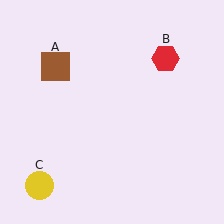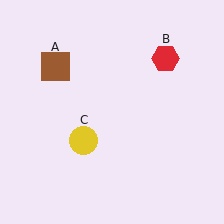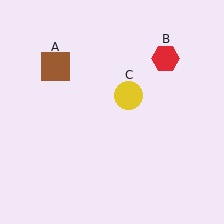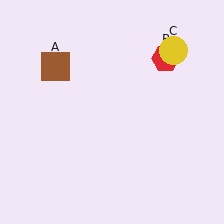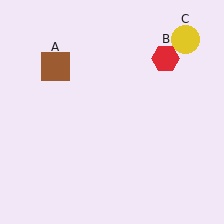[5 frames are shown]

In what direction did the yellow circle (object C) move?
The yellow circle (object C) moved up and to the right.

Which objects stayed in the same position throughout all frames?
Brown square (object A) and red hexagon (object B) remained stationary.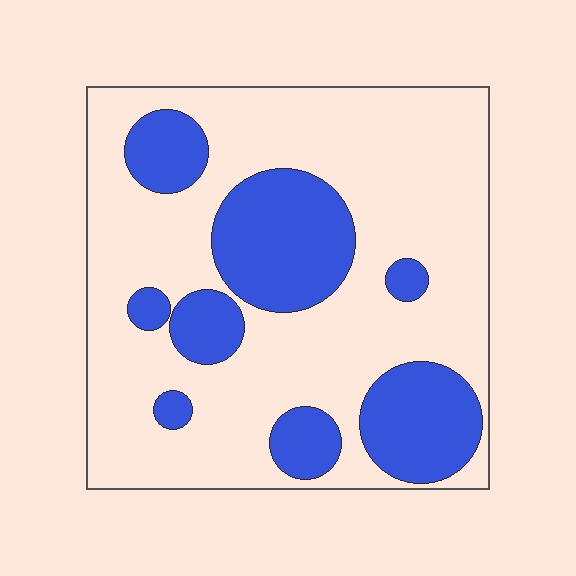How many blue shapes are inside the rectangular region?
8.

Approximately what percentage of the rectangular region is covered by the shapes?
Approximately 30%.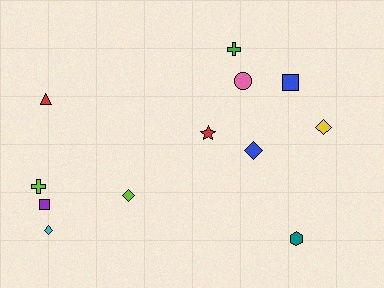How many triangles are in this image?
There is 1 triangle.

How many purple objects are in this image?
There is 1 purple object.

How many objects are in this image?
There are 12 objects.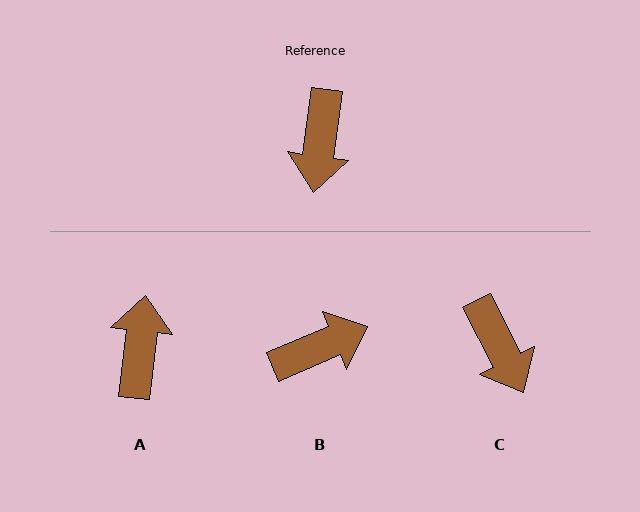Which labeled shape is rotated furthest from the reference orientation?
A, about 179 degrees away.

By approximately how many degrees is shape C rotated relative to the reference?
Approximately 34 degrees counter-clockwise.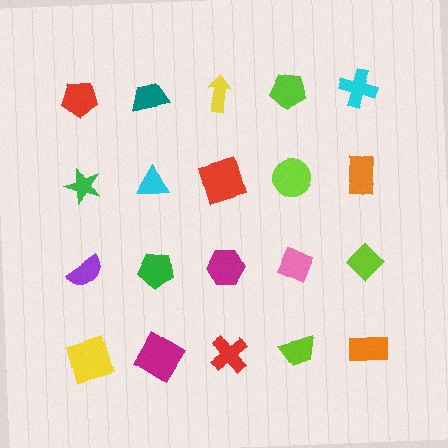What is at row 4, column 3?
A red cross.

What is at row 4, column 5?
An orange rectangle.